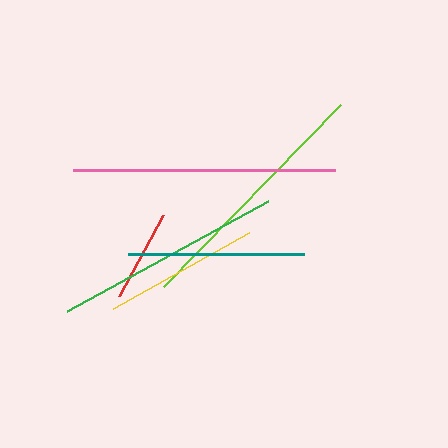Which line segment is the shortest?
The red line is the shortest at approximately 93 pixels.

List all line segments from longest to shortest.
From longest to shortest: pink, lime, green, teal, yellow, red.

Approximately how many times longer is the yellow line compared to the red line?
The yellow line is approximately 1.7 times the length of the red line.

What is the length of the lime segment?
The lime segment is approximately 254 pixels long.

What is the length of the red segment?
The red segment is approximately 93 pixels long.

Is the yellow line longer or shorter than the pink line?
The pink line is longer than the yellow line.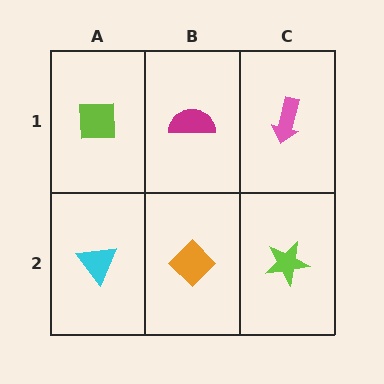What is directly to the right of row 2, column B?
A lime star.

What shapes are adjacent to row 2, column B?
A magenta semicircle (row 1, column B), a cyan triangle (row 2, column A), a lime star (row 2, column C).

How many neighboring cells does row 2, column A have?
2.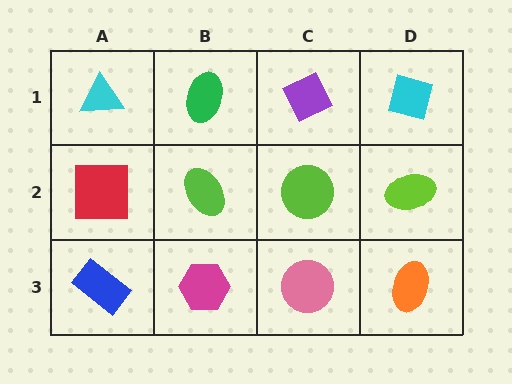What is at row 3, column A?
A blue rectangle.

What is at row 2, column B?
A lime ellipse.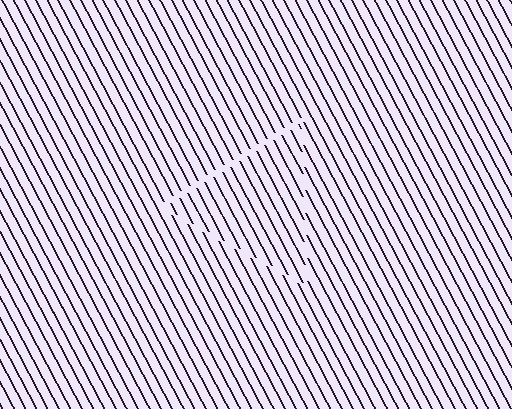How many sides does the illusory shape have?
3 sides — the line-ends trace a triangle.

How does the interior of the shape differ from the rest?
The interior of the shape contains the same grating, shifted by half a period — the contour is defined by the phase discontinuity where line-ends from the inner and outer gratings abut.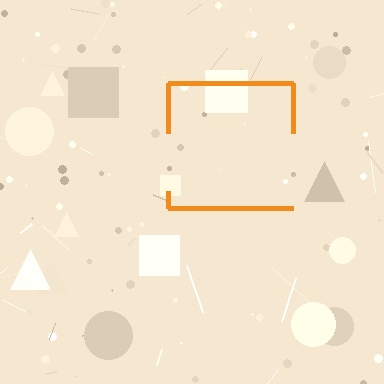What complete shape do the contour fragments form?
The contour fragments form a square.